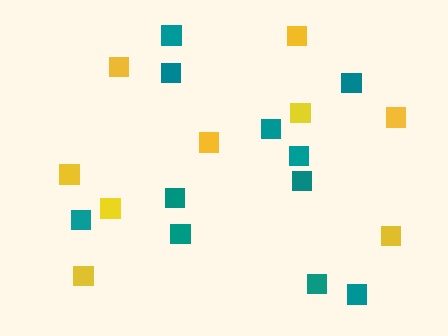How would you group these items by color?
There are 2 groups: one group of yellow squares (9) and one group of teal squares (11).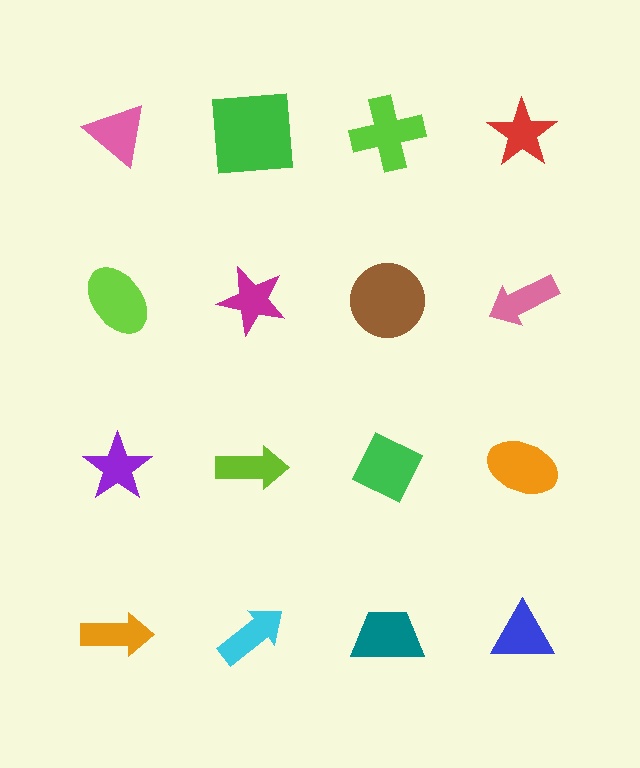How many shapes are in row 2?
4 shapes.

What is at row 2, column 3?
A brown circle.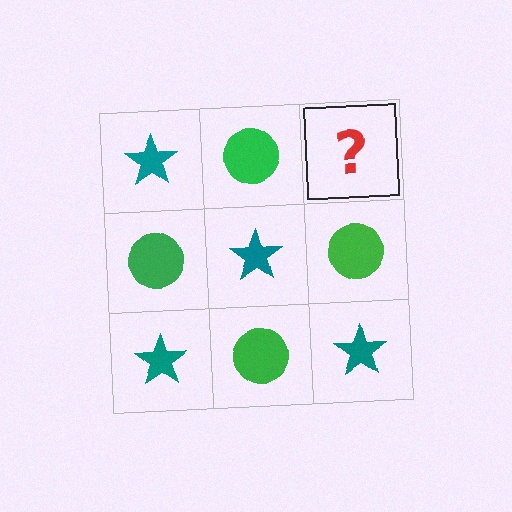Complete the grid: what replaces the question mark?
The question mark should be replaced with a teal star.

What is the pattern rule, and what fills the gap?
The rule is that it alternates teal star and green circle in a checkerboard pattern. The gap should be filled with a teal star.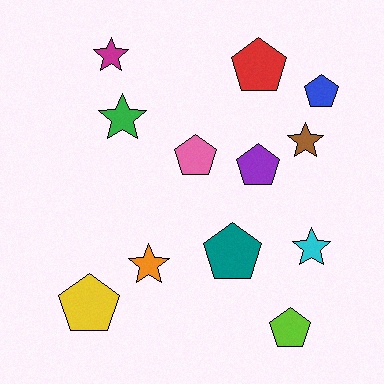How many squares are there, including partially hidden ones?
There are no squares.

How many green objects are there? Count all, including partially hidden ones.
There is 1 green object.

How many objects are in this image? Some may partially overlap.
There are 12 objects.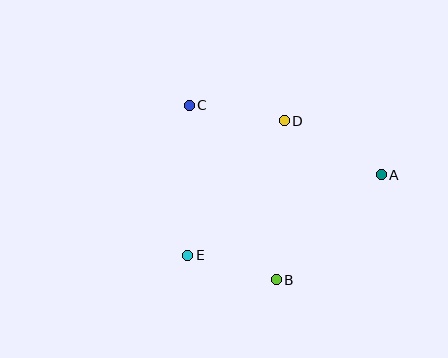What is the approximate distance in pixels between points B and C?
The distance between B and C is approximately 195 pixels.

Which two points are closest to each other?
Points B and E are closest to each other.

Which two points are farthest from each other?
Points A and E are farthest from each other.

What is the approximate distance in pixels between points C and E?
The distance between C and E is approximately 150 pixels.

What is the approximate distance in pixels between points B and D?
The distance between B and D is approximately 159 pixels.